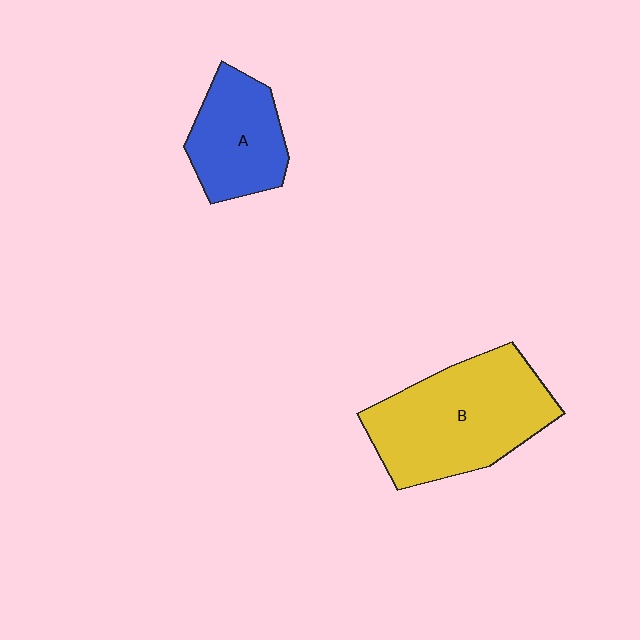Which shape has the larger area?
Shape B (yellow).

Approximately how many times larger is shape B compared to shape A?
Approximately 1.7 times.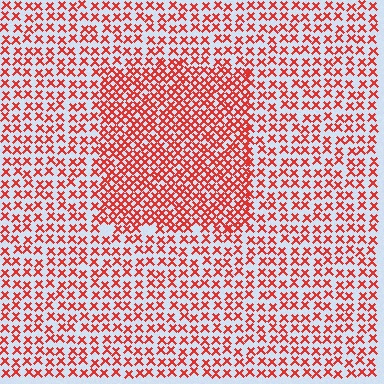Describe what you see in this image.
The image contains small red elements arranged at two different densities. A rectangle-shaped region is visible where the elements are more densely packed than the surrounding area.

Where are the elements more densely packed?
The elements are more densely packed inside the rectangle boundary.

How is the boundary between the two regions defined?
The boundary is defined by a change in element density (approximately 1.8x ratio). All elements are the same color, size, and shape.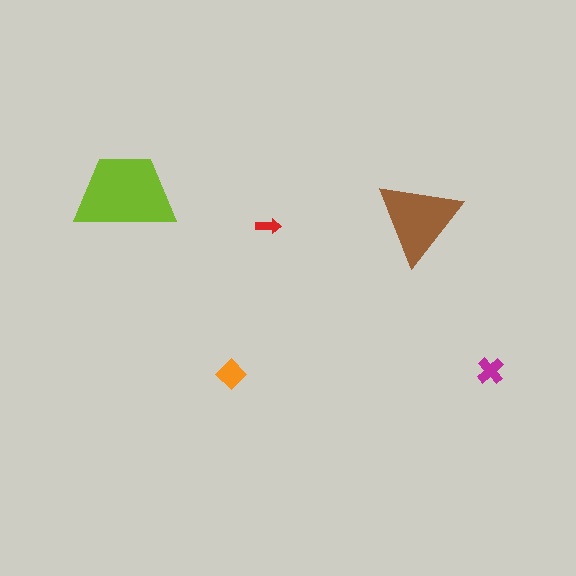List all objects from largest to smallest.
The lime trapezoid, the brown triangle, the orange diamond, the magenta cross, the red arrow.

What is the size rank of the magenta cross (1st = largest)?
4th.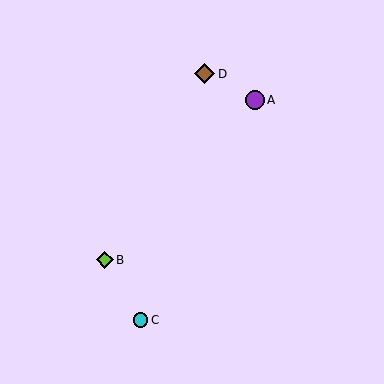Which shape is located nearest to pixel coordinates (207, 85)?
The brown diamond (labeled D) at (205, 74) is nearest to that location.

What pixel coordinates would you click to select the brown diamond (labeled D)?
Click at (205, 74) to select the brown diamond D.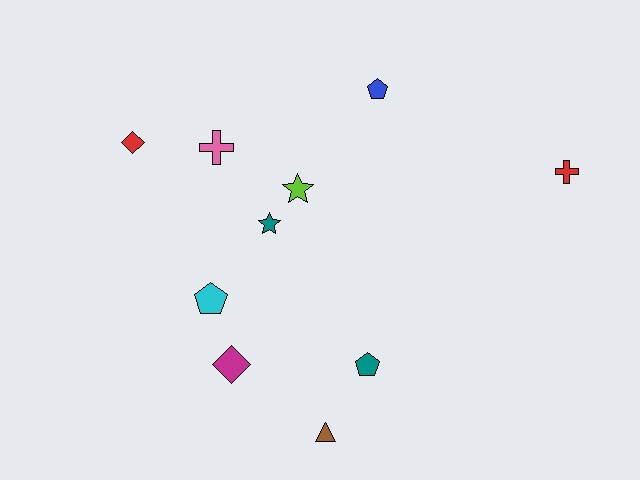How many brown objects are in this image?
There is 1 brown object.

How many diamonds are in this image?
There are 2 diamonds.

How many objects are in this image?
There are 10 objects.